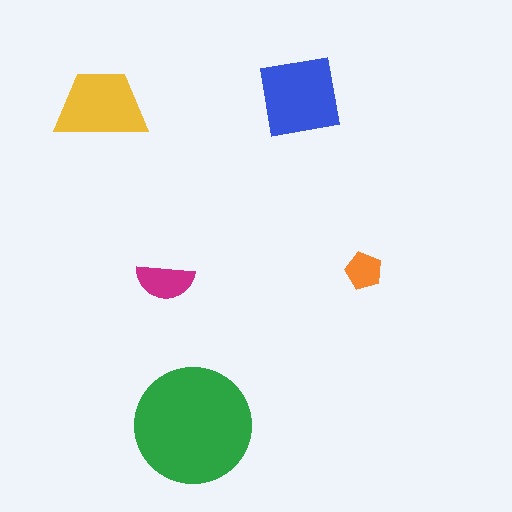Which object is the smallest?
The orange pentagon.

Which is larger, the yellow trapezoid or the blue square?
The blue square.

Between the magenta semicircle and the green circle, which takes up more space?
The green circle.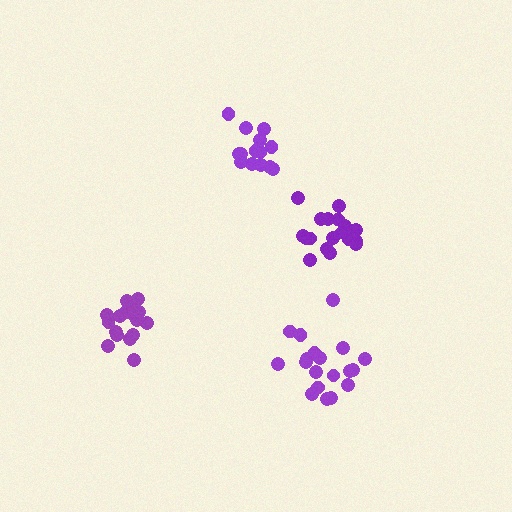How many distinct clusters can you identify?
There are 4 distinct clusters.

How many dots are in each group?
Group 1: 18 dots, Group 2: 19 dots, Group 3: 19 dots, Group 4: 14 dots (70 total).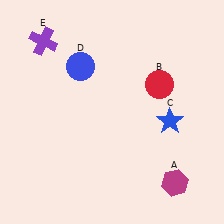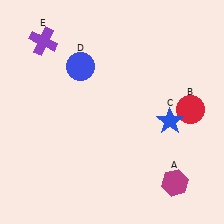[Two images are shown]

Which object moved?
The red circle (B) moved right.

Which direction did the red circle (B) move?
The red circle (B) moved right.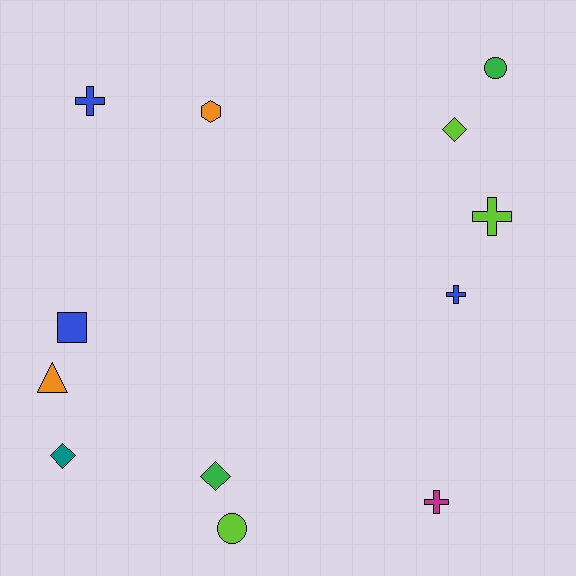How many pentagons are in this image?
There are no pentagons.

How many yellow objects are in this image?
There are no yellow objects.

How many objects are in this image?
There are 12 objects.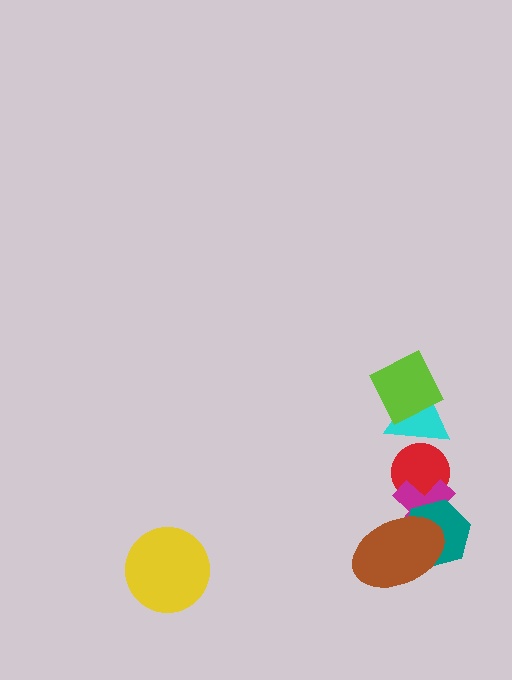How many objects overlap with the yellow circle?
0 objects overlap with the yellow circle.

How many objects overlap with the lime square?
1 object overlaps with the lime square.